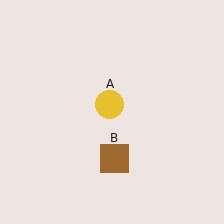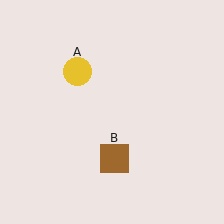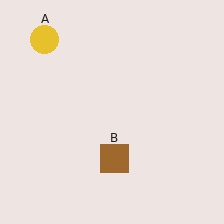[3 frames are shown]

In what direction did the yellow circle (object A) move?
The yellow circle (object A) moved up and to the left.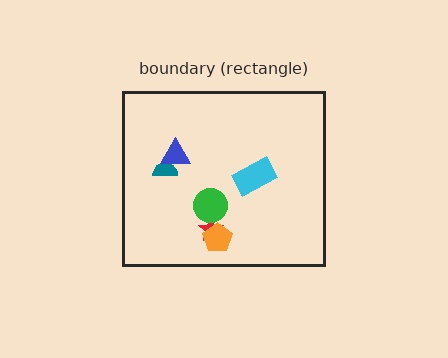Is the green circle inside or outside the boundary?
Inside.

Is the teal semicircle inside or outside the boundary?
Inside.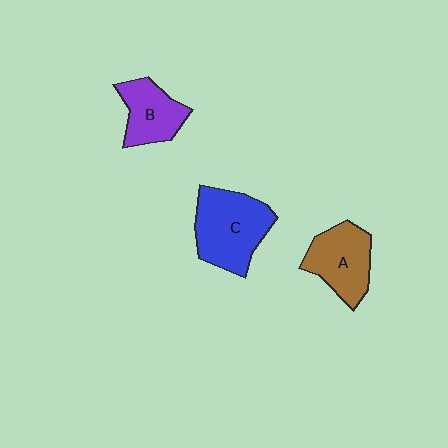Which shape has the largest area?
Shape C (blue).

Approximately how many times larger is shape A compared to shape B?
Approximately 1.2 times.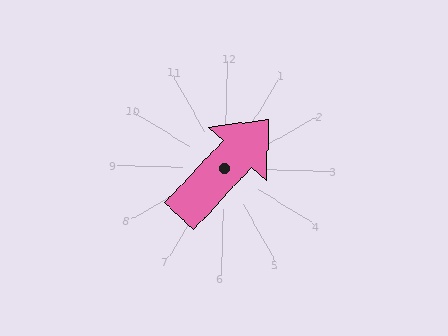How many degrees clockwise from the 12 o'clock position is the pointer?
Approximately 41 degrees.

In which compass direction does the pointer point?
Northeast.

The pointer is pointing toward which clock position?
Roughly 1 o'clock.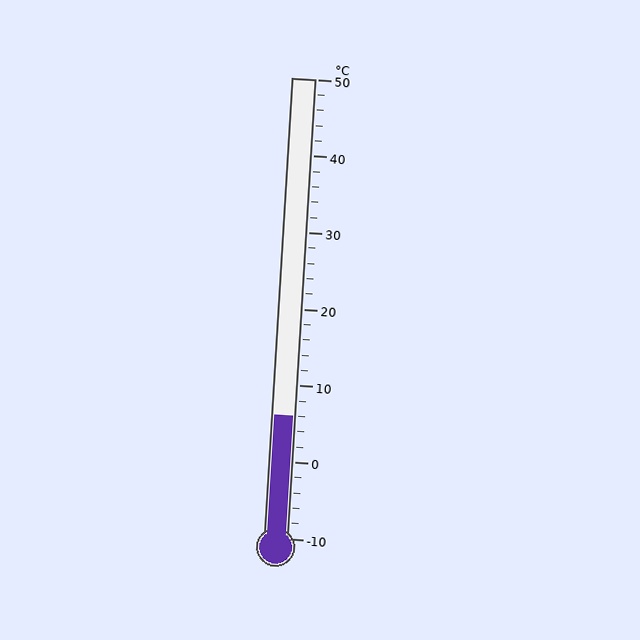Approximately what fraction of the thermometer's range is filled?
The thermometer is filled to approximately 25% of its range.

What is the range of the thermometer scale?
The thermometer scale ranges from -10°C to 50°C.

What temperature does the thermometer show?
The thermometer shows approximately 6°C.